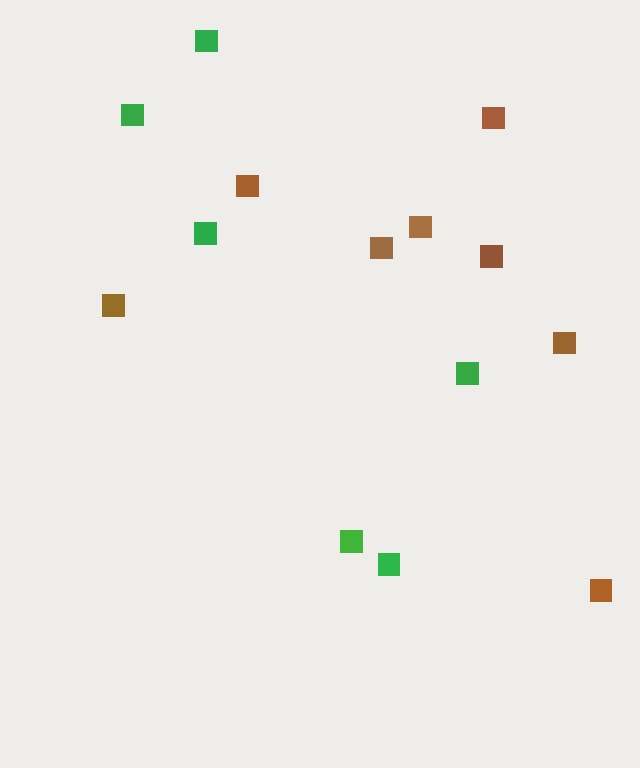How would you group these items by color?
There are 2 groups: one group of green squares (6) and one group of brown squares (8).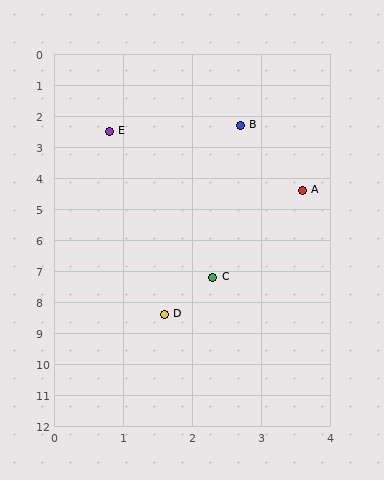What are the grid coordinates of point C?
Point C is at approximately (2.3, 7.2).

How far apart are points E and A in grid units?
Points E and A are about 3.4 grid units apart.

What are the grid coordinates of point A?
Point A is at approximately (3.6, 4.4).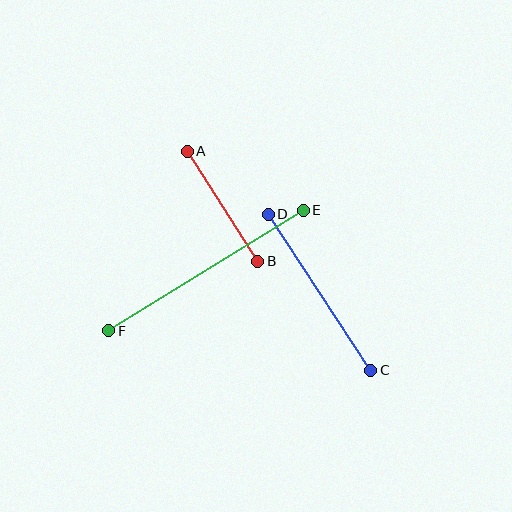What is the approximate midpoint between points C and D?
The midpoint is at approximately (320, 292) pixels.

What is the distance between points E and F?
The distance is approximately 228 pixels.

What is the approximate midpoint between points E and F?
The midpoint is at approximately (206, 271) pixels.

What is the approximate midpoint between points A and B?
The midpoint is at approximately (222, 206) pixels.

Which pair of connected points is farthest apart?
Points E and F are farthest apart.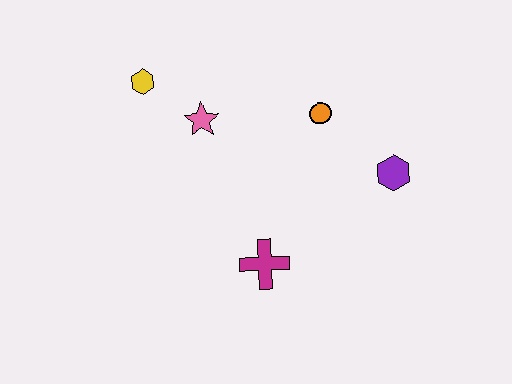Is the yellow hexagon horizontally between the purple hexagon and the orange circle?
No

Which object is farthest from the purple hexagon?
The yellow hexagon is farthest from the purple hexagon.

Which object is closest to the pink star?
The yellow hexagon is closest to the pink star.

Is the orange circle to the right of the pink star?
Yes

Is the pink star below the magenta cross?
No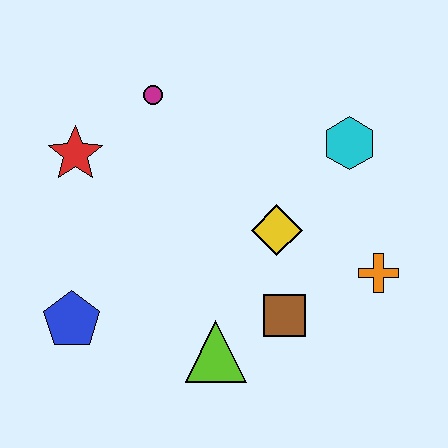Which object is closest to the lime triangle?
The brown square is closest to the lime triangle.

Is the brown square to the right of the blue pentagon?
Yes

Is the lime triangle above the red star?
No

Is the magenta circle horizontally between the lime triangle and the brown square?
No